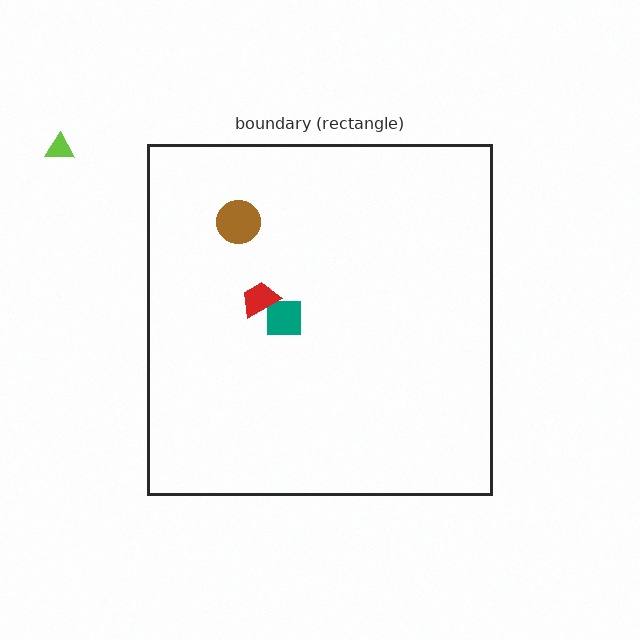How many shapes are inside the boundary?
3 inside, 1 outside.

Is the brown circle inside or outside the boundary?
Inside.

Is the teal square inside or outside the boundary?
Inside.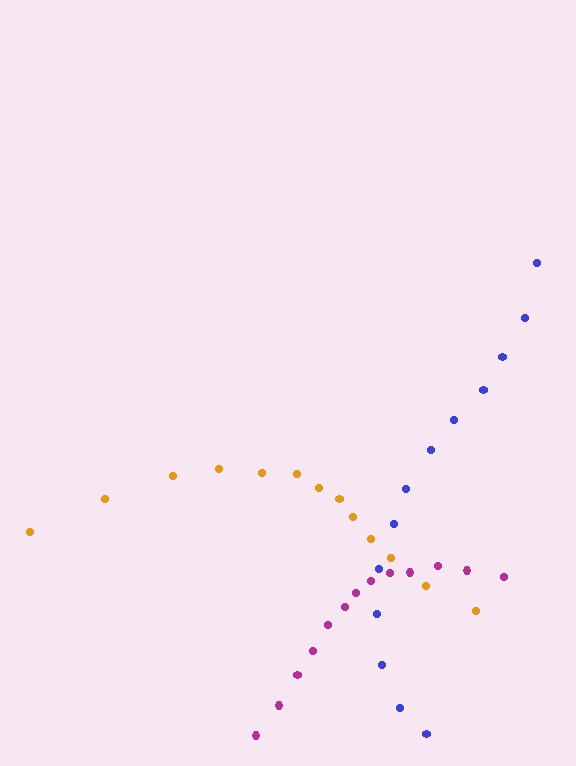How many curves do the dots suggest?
There are 3 distinct paths.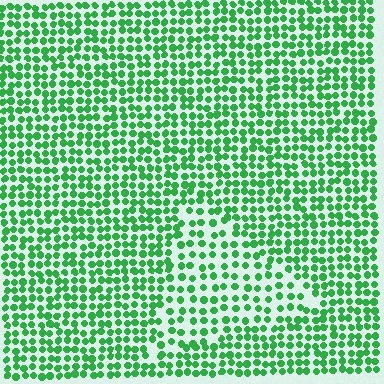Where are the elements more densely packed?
The elements are more densely packed outside the triangle boundary.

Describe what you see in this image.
The image contains small green elements arranged at two different densities. A triangle-shaped region is visible where the elements are less densely packed than the surrounding area.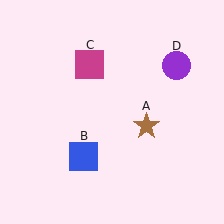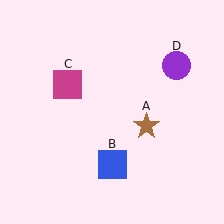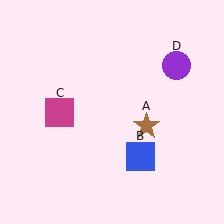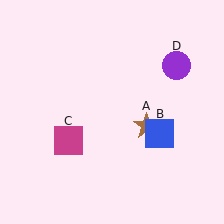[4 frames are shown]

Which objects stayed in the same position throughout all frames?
Brown star (object A) and purple circle (object D) remained stationary.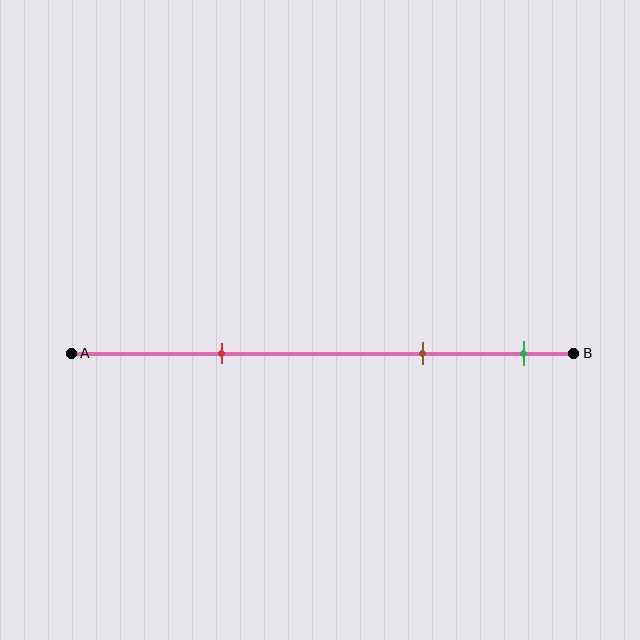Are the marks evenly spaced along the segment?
No, the marks are not evenly spaced.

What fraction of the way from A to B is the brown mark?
The brown mark is approximately 70% (0.7) of the way from A to B.